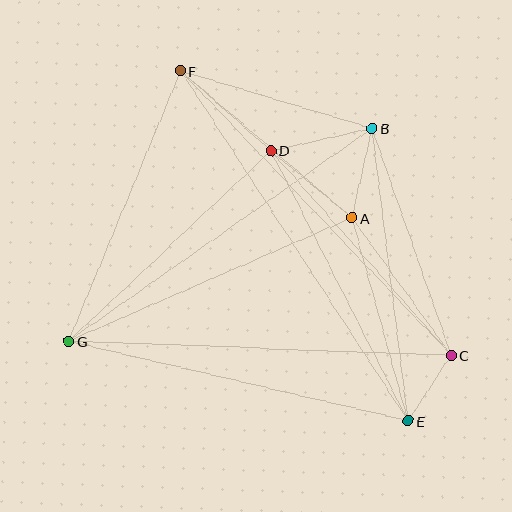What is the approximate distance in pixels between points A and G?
The distance between A and G is approximately 309 pixels.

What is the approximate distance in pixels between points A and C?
The distance between A and C is approximately 169 pixels.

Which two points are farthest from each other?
Points E and F are farthest from each other.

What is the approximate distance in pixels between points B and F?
The distance between B and F is approximately 200 pixels.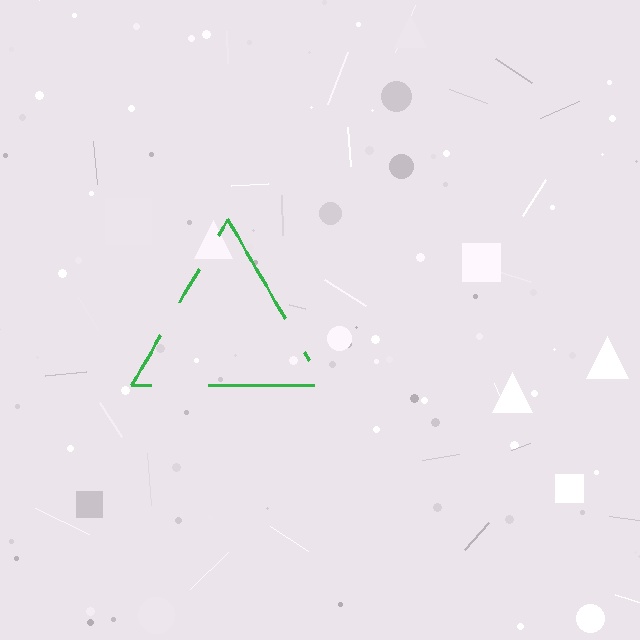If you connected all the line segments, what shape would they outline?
They would outline a triangle.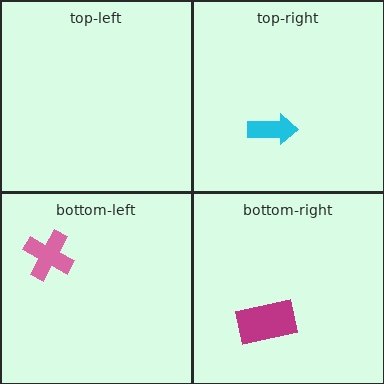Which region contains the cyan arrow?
The top-right region.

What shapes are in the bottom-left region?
The pink cross.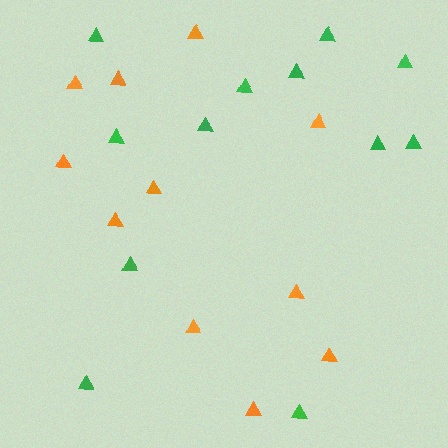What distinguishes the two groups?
There are 2 groups: one group of orange triangles (11) and one group of green triangles (12).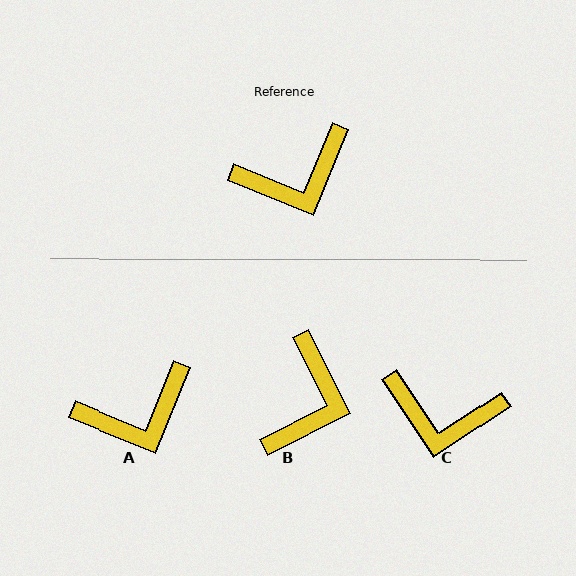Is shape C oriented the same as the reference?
No, it is off by about 34 degrees.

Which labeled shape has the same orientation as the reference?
A.